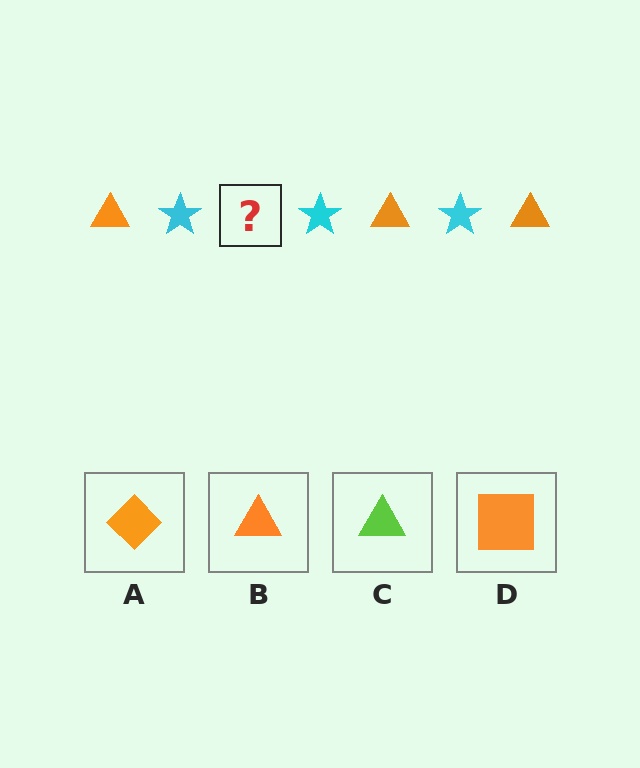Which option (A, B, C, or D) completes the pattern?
B.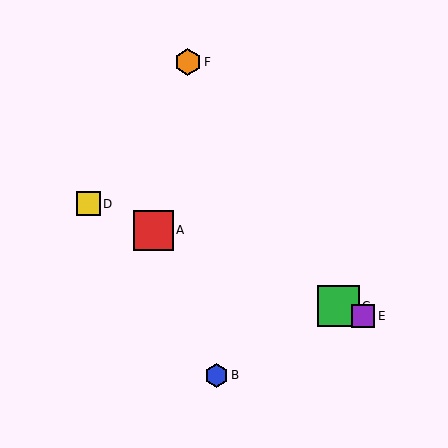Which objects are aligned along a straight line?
Objects A, C, D, E are aligned along a straight line.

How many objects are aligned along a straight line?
4 objects (A, C, D, E) are aligned along a straight line.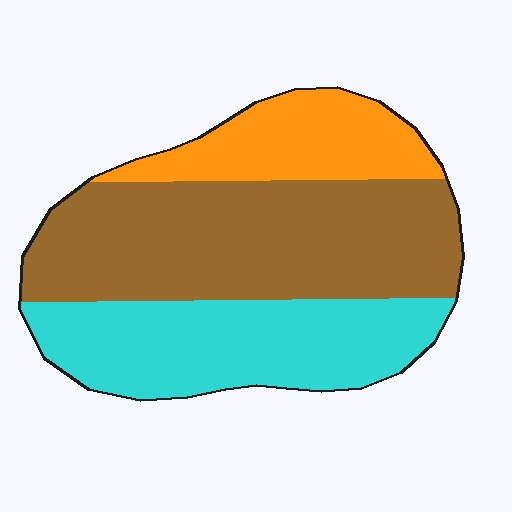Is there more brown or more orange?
Brown.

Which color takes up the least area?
Orange, at roughly 20%.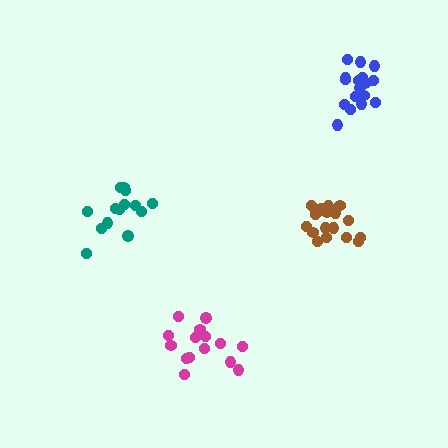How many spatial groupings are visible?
There are 4 spatial groupings.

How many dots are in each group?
Group 1: 18 dots, Group 2: 15 dots, Group 3: 20 dots, Group 4: 14 dots (67 total).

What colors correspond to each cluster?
The clusters are colored: blue, magenta, brown, teal.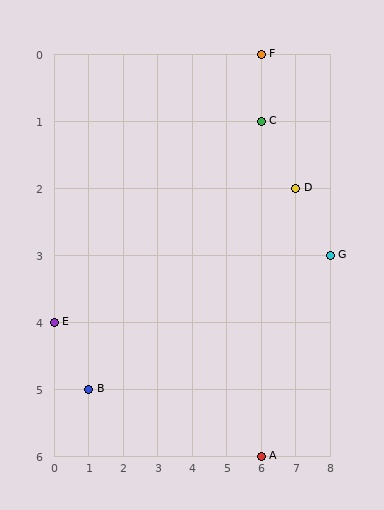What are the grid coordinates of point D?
Point D is at grid coordinates (7, 2).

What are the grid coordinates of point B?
Point B is at grid coordinates (1, 5).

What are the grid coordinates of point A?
Point A is at grid coordinates (6, 6).